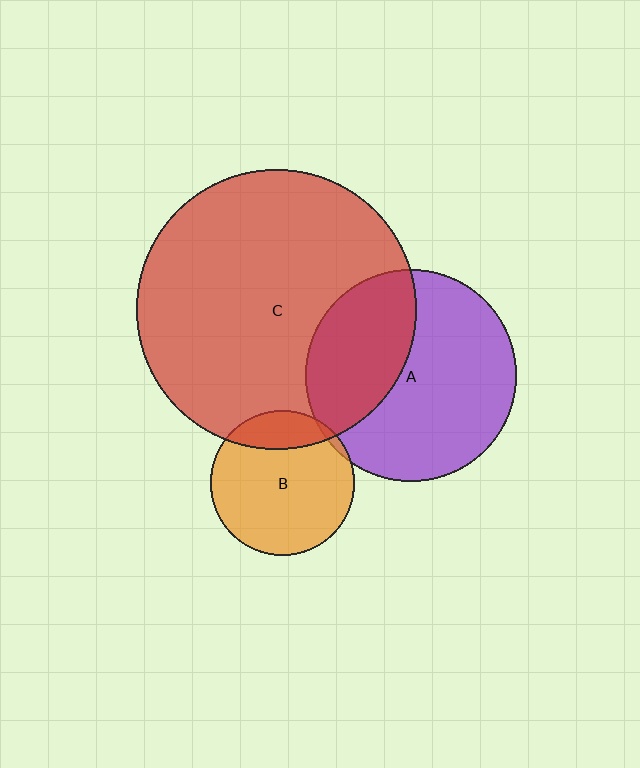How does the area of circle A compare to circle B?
Approximately 2.1 times.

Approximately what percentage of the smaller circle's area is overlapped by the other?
Approximately 20%.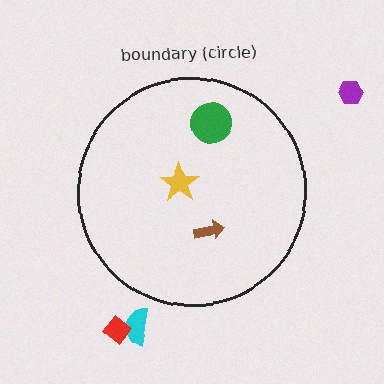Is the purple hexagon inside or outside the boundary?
Outside.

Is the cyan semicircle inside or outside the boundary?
Outside.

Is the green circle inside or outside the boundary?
Inside.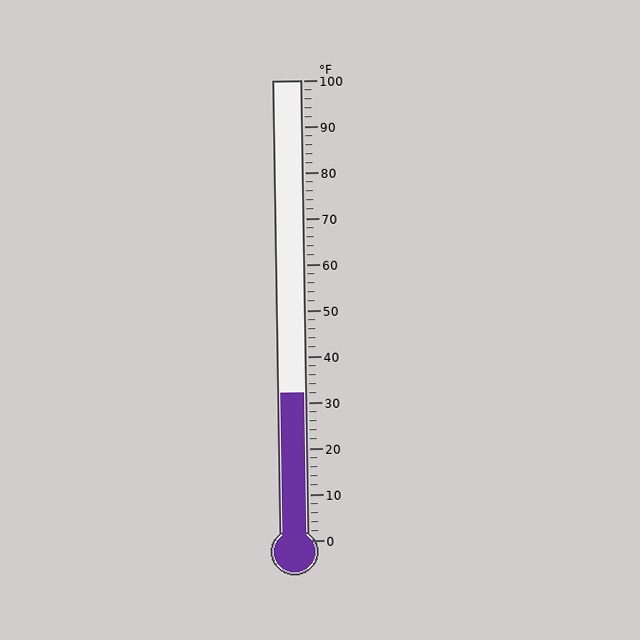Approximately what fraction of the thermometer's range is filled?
The thermometer is filled to approximately 30% of its range.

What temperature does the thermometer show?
The thermometer shows approximately 32°F.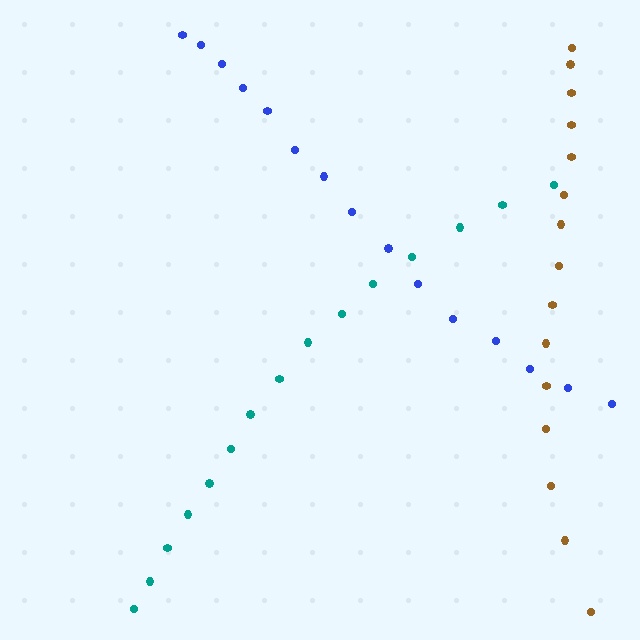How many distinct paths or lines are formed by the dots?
There are 3 distinct paths.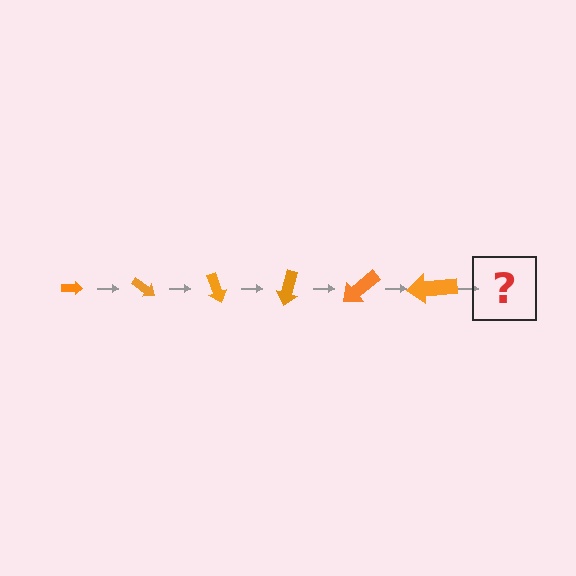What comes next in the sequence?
The next element should be an arrow, larger than the previous one and rotated 210 degrees from the start.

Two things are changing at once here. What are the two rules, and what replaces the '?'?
The two rules are that the arrow grows larger each step and it rotates 35 degrees each step. The '?' should be an arrow, larger than the previous one and rotated 210 degrees from the start.